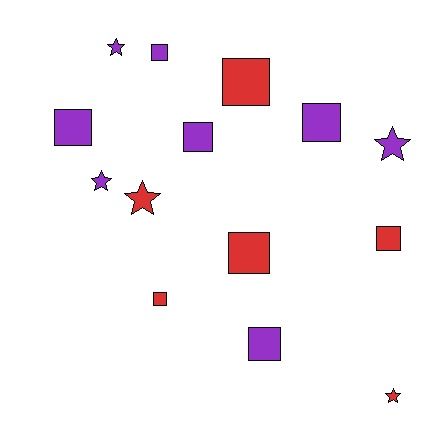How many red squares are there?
There are 4 red squares.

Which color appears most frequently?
Purple, with 8 objects.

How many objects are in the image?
There are 14 objects.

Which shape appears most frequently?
Square, with 9 objects.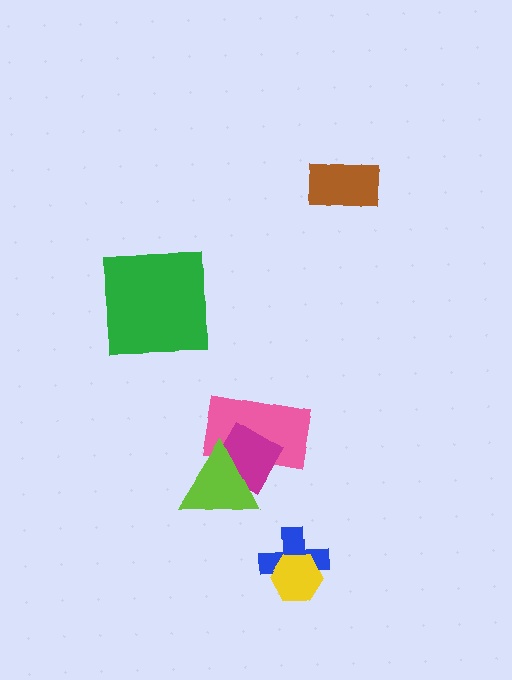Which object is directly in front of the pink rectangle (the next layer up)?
The magenta diamond is directly in front of the pink rectangle.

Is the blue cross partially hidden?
Yes, it is partially covered by another shape.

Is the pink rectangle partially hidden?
Yes, it is partially covered by another shape.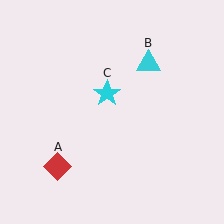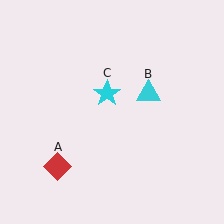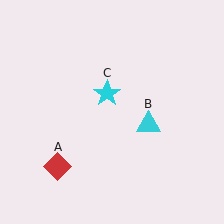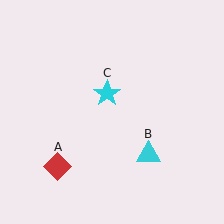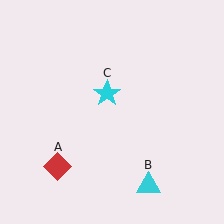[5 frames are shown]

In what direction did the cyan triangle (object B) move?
The cyan triangle (object B) moved down.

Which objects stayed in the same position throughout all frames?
Red diamond (object A) and cyan star (object C) remained stationary.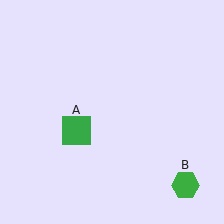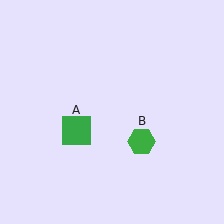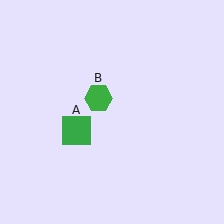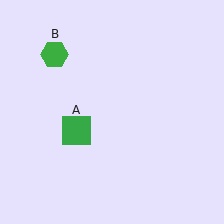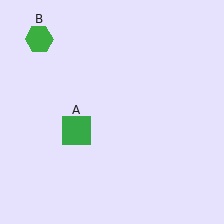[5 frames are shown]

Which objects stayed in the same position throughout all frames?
Green square (object A) remained stationary.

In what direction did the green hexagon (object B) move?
The green hexagon (object B) moved up and to the left.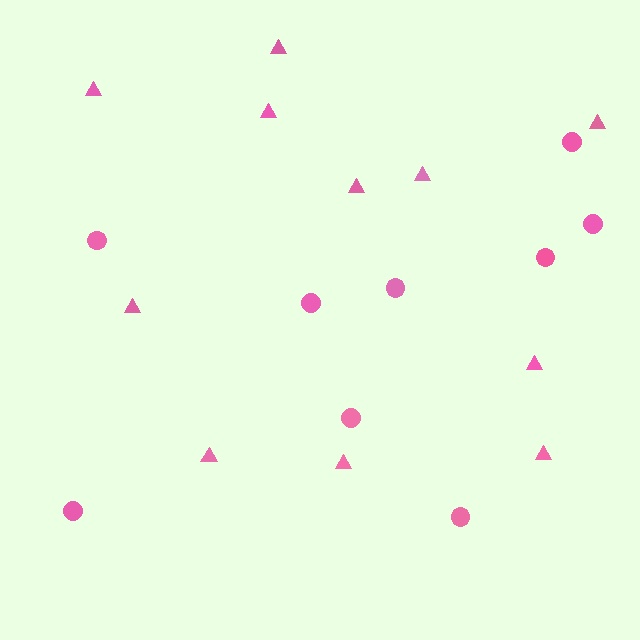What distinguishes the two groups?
There are 2 groups: one group of triangles (11) and one group of circles (9).